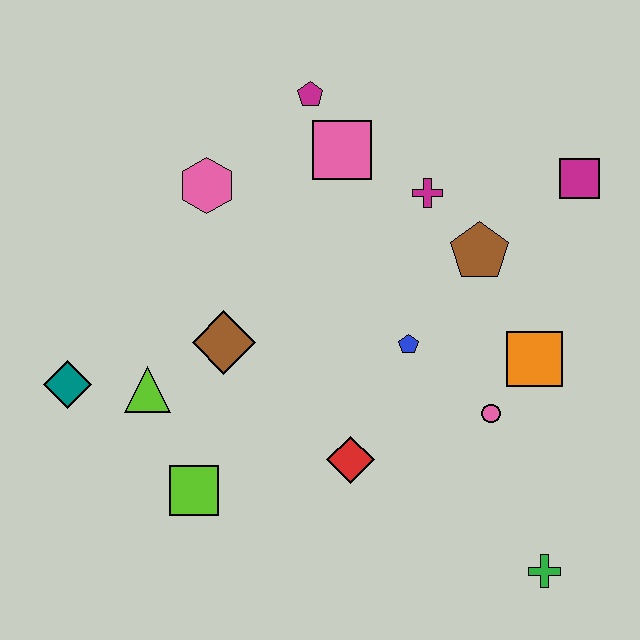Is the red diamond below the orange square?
Yes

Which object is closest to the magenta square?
The brown pentagon is closest to the magenta square.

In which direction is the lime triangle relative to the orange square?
The lime triangle is to the left of the orange square.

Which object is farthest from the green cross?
The magenta pentagon is farthest from the green cross.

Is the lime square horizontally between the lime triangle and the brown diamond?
Yes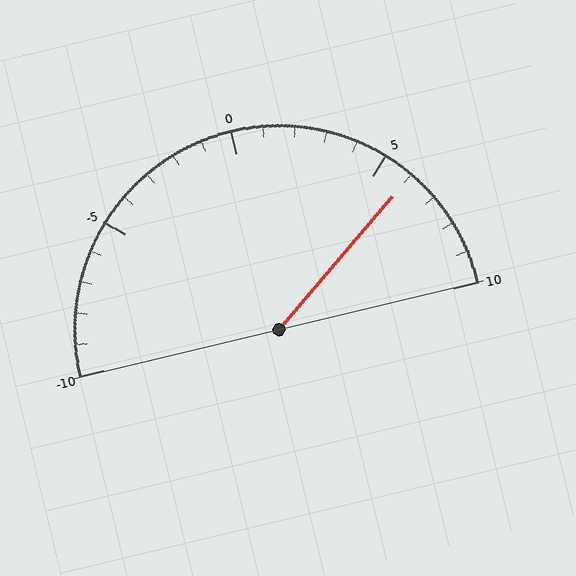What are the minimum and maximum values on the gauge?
The gauge ranges from -10 to 10.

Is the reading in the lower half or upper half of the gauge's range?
The reading is in the upper half of the range (-10 to 10).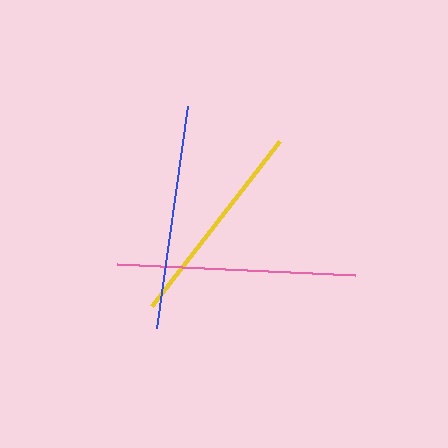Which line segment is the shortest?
The yellow line is the shortest at approximately 209 pixels.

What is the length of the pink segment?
The pink segment is approximately 238 pixels long.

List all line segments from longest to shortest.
From longest to shortest: pink, blue, yellow.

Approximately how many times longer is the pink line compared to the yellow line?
The pink line is approximately 1.1 times the length of the yellow line.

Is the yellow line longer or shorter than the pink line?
The pink line is longer than the yellow line.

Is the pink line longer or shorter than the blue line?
The pink line is longer than the blue line.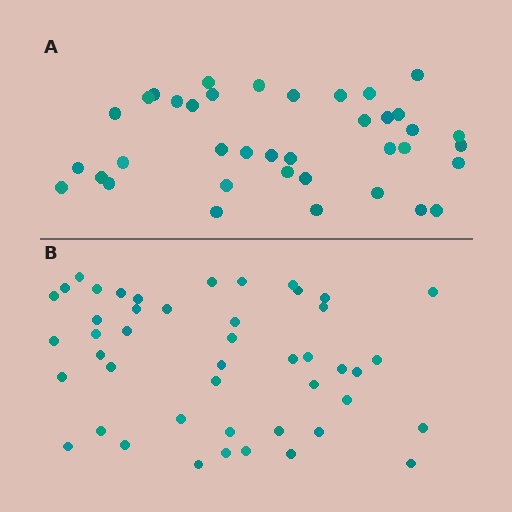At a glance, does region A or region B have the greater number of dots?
Region B (the bottom region) has more dots.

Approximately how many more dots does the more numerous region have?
Region B has roughly 8 or so more dots than region A.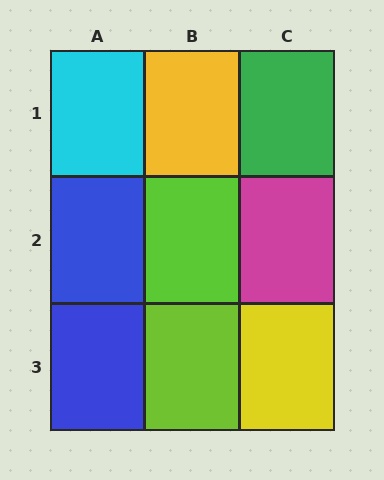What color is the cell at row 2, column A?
Blue.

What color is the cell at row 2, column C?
Magenta.